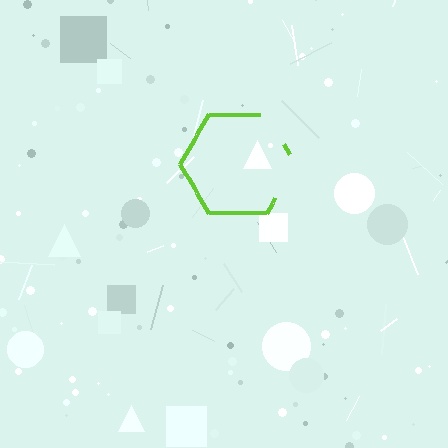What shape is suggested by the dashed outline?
The dashed outline suggests a hexagon.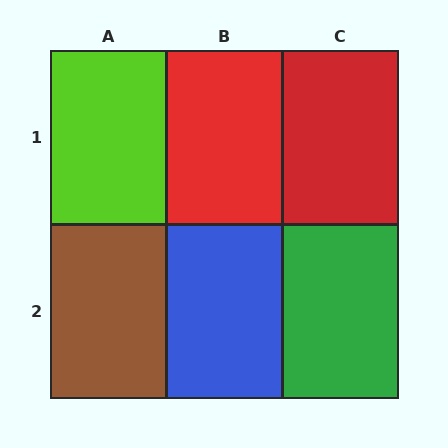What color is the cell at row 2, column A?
Brown.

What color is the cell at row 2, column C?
Green.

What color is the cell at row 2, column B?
Blue.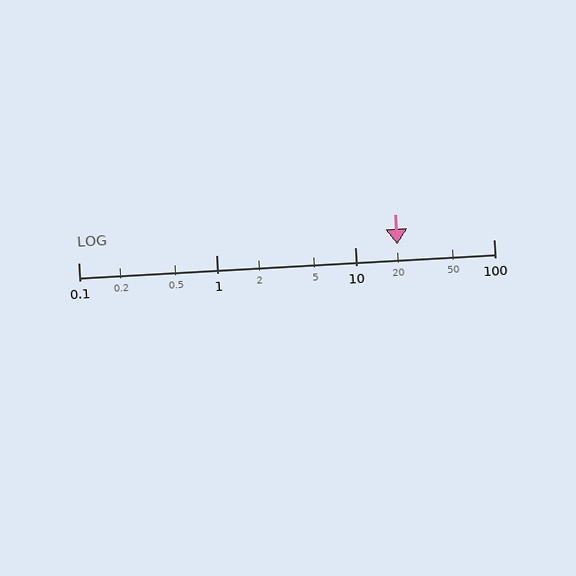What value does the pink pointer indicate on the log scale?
The pointer indicates approximately 20.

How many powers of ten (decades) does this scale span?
The scale spans 3 decades, from 0.1 to 100.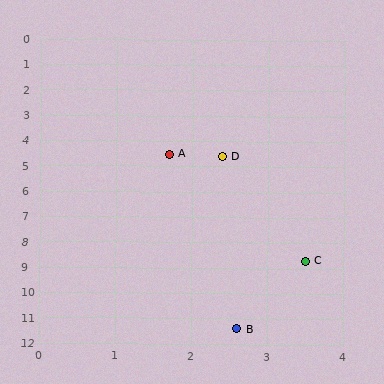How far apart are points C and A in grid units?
Points C and A are about 4.6 grid units apart.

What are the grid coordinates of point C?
Point C is at approximately (3.5, 8.7).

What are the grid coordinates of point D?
Point D is at approximately (2.4, 4.6).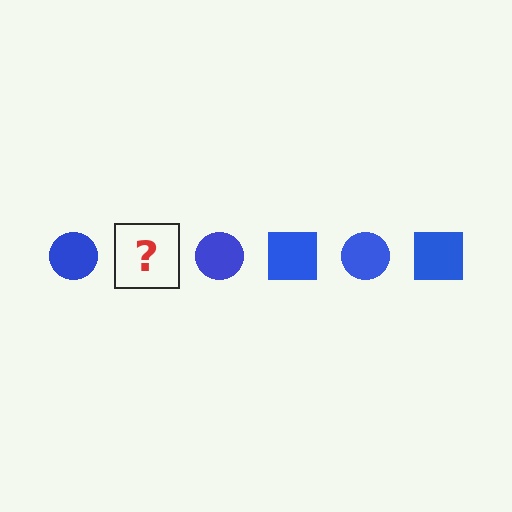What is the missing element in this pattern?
The missing element is a blue square.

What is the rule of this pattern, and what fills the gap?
The rule is that the pattern cycles through circle, square shapes in blue. The gap should be filled with a blue square.